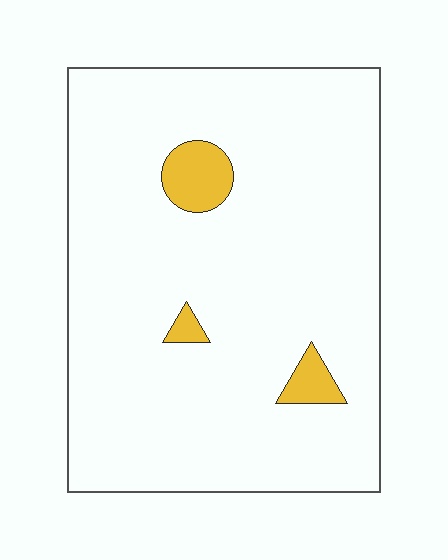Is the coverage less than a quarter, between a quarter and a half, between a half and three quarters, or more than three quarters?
Less than a quarter.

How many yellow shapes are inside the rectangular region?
3.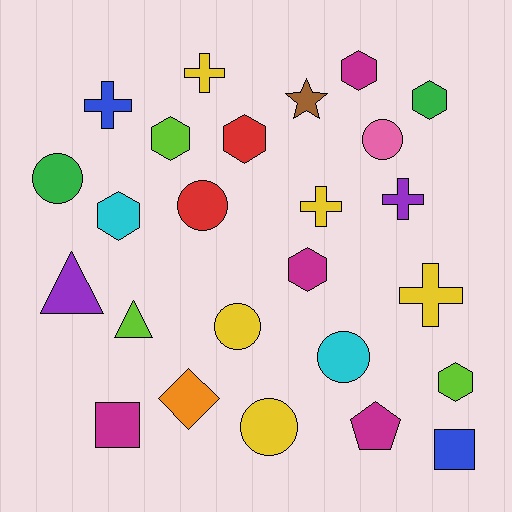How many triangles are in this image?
There are 2 triangles.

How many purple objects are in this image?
There are 2 purple objects.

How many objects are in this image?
There are 25 objects.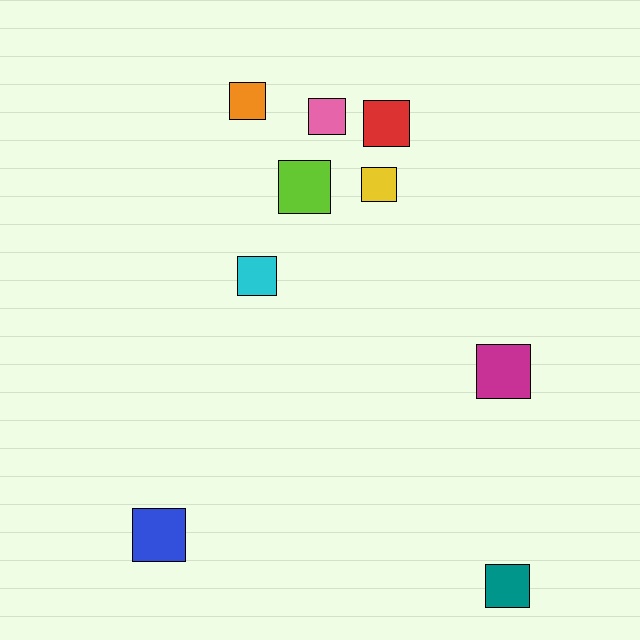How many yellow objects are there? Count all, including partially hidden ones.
There is 1 yellow object.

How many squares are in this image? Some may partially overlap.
There are 9 squares.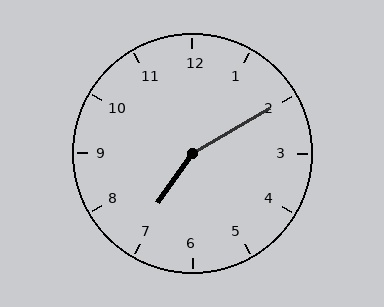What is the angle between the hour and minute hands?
Approximately 155 degrees.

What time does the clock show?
7:10.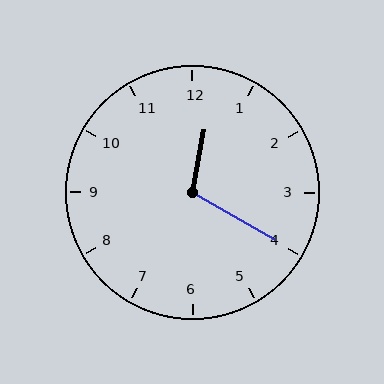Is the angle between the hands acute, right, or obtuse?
It is obtuse.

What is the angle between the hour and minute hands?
Approximately 110 degrees.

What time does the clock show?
12:20.